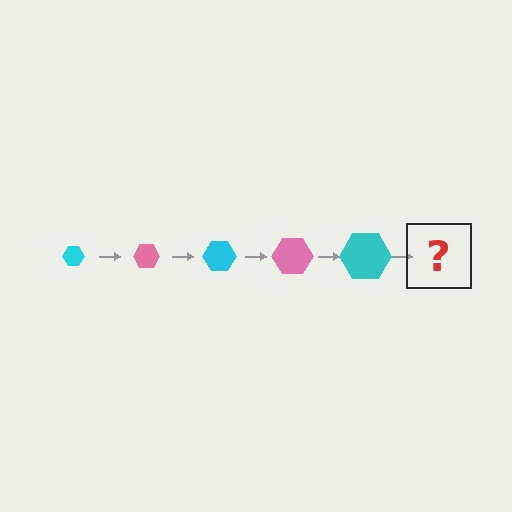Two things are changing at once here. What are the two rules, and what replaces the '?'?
The two rules are that the hexagon grows larger each step and the color cycles through cyan and pink. The '?' should be a pink hexagon, larger than the previous one.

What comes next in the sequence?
The next element should be a pink hexagon, larger than the previous one.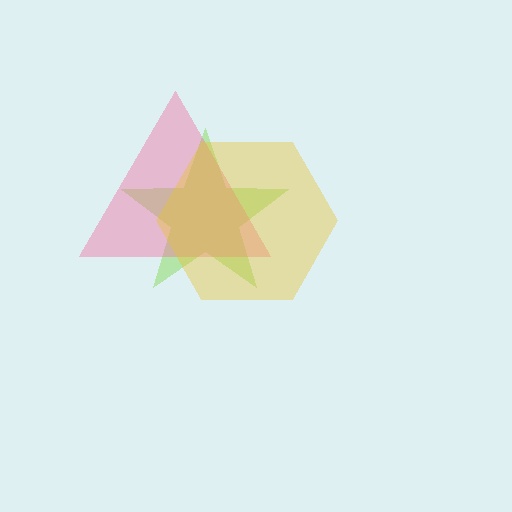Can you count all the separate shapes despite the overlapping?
Yes, there are 3 separate shapes.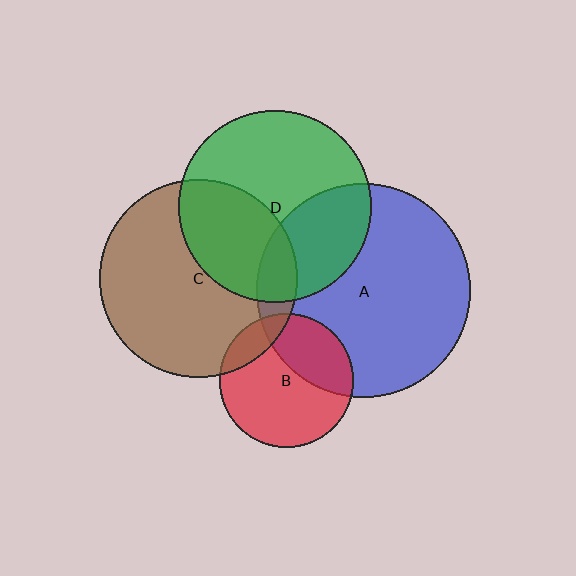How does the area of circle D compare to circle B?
Approximately 2.1 times.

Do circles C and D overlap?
Yes.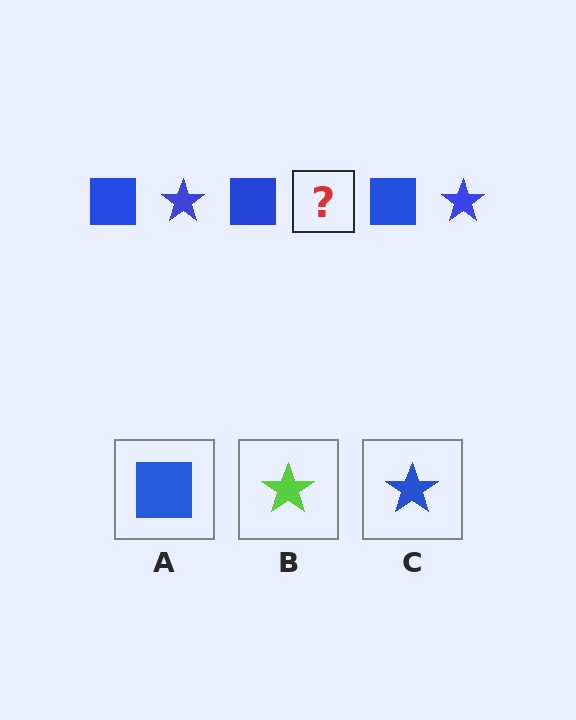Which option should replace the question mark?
Option C.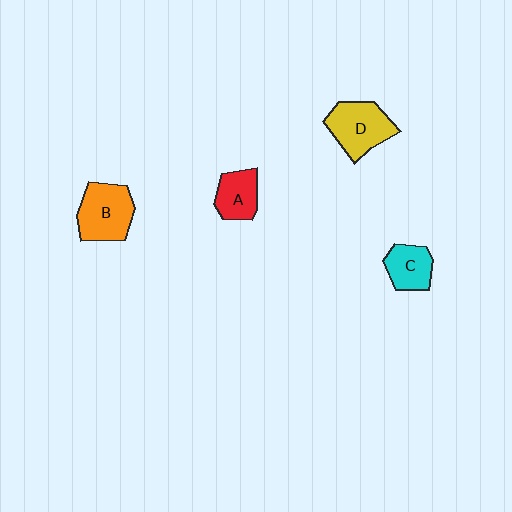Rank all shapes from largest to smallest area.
From largest to smallest: B (orange), D (yellow), A (red), C (cyan).